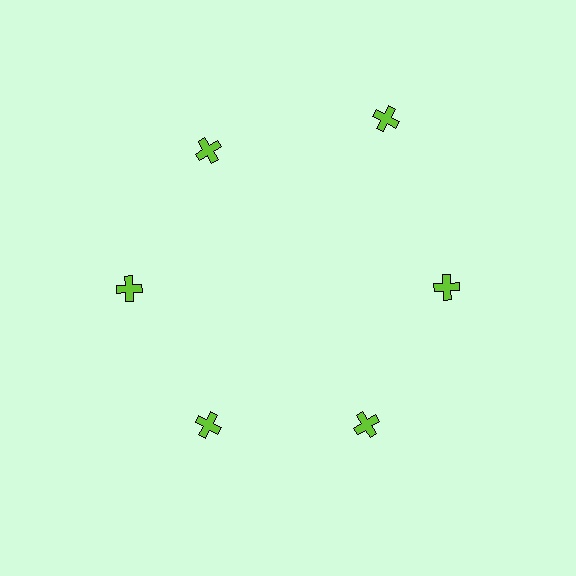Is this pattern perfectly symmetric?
No. The 6 lime crosses are arranged in a ring, but one element near the 1 o'clock position is pushed outward from the center, breaking the 6-fold rotational symmetry.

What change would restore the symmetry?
The symmetry would be restored by moving it inward, back onto the ring so that all 6 crosses sit at equal angles and equal distance from the center.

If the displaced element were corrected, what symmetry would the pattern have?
It would have 6-fold rotational symmetry — the pattern would map onto itself every 60 degrees.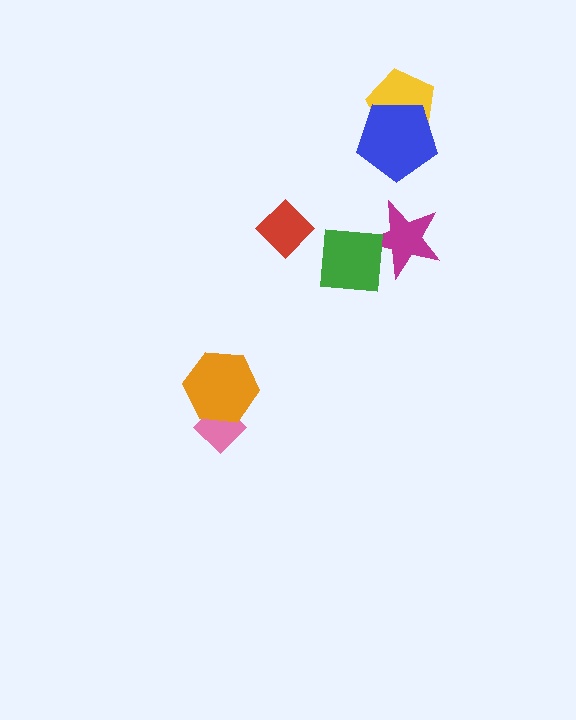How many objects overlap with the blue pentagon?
1 object overlaps with the blue pentagon.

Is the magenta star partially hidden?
Yes, it is partially covered by another shape.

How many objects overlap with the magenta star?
1 object overlaps with the magenta star.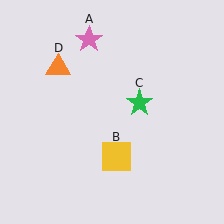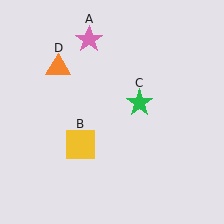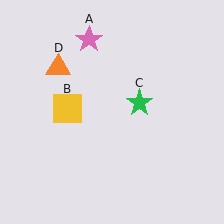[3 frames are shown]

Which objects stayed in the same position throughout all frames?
Pink star (object A) and green star (object C) and orange triangle (object D) remained stationary.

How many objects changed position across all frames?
1 object changed position: yellow square (object B).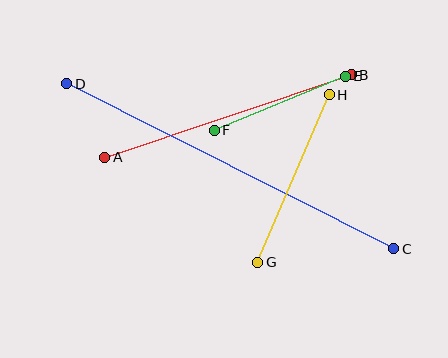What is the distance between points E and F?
The distance is approximately 142 pixels.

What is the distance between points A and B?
The distance is approximately 260 pixels.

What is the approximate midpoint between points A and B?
The midpoint is at approximately (228, 116) pixels.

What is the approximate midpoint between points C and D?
The midpoint is at approximately (230, 166) pixels.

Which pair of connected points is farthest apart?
Points C and D are farthest apart.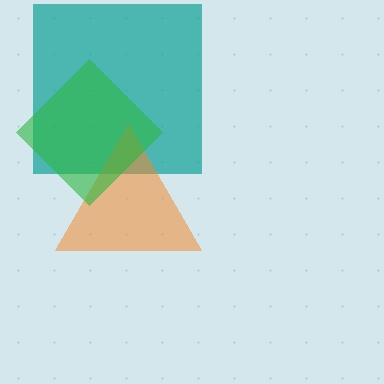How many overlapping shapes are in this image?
There are 3 overlapping shapes in the image.